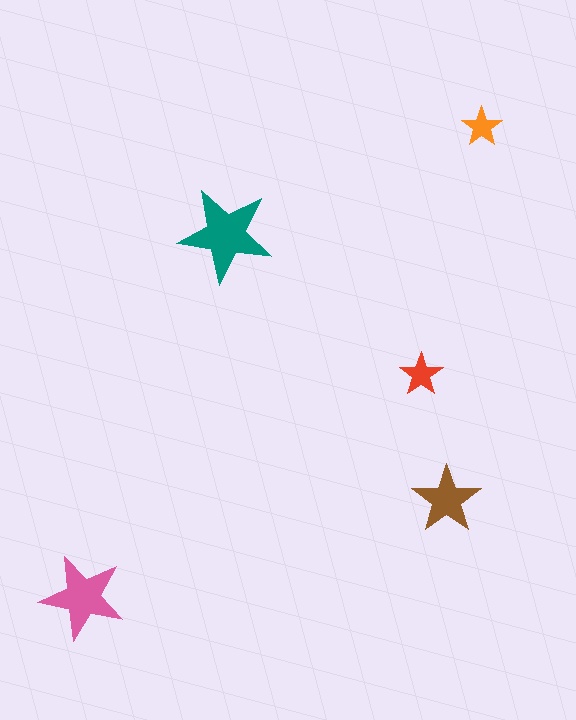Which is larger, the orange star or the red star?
The red one.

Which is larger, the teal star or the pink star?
The teal one.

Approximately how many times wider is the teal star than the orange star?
About 2.5 times wider.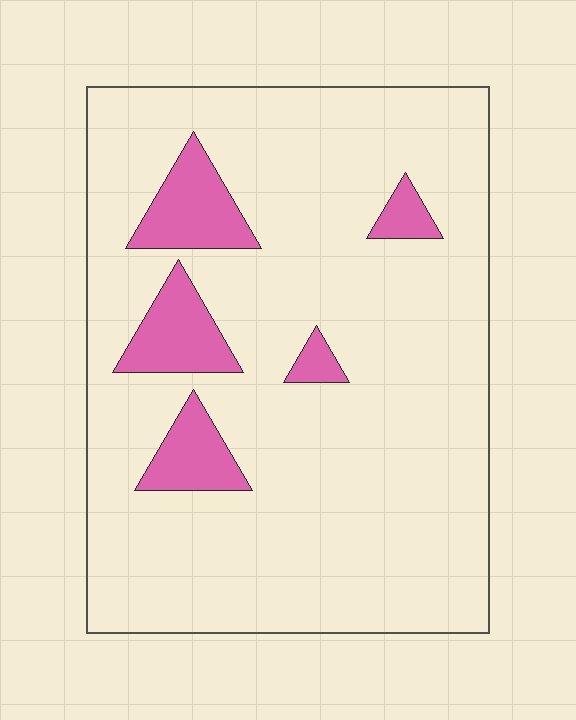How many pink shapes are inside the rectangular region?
5.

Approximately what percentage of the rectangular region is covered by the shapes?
Approximately 10%.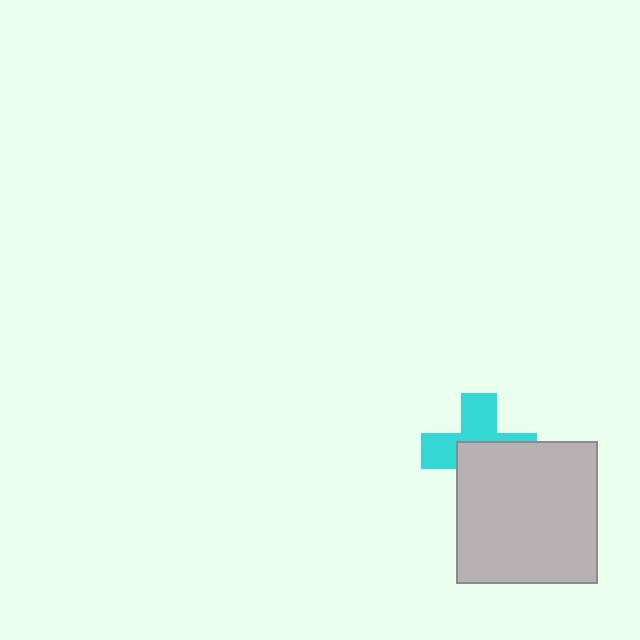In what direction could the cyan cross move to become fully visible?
The cyan cross could move toward the upper-left. That would shift it out from behind the light gray square entirely.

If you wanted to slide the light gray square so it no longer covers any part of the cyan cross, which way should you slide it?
Slide it toward the lower-right — that is the most direct way to separate the two shapes.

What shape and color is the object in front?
The object in front is a light gray square.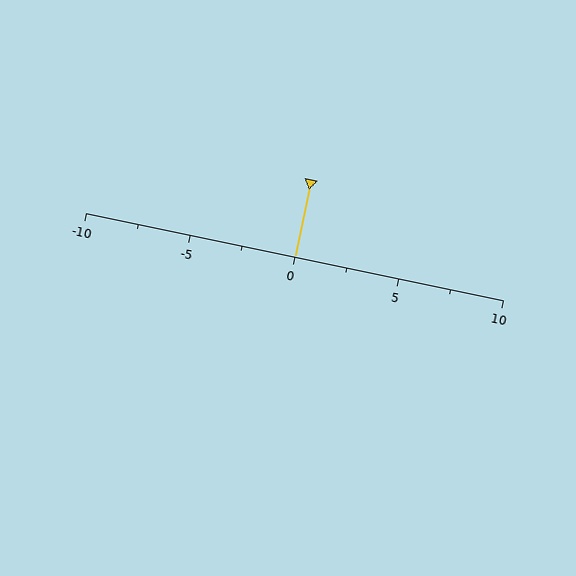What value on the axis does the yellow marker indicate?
The marker indicates approximately 0.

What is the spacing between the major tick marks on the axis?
The major ticks are spaced 5 apart.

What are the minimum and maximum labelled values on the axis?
The axis runs from -10 to 10.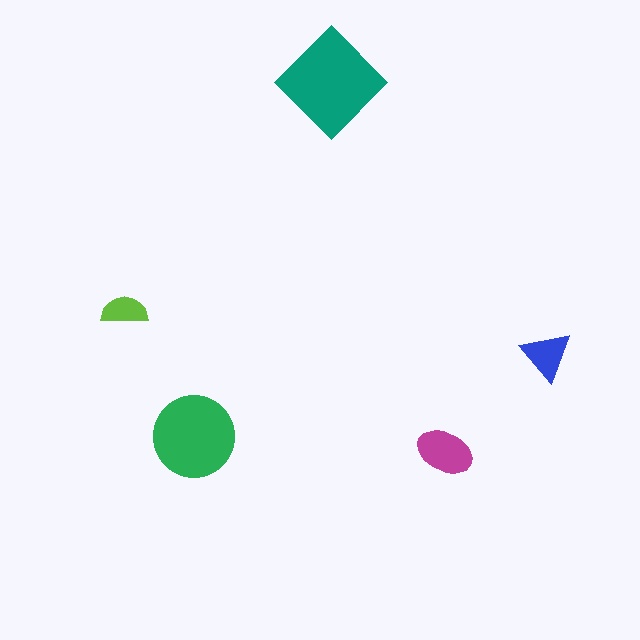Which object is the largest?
The teal diamond.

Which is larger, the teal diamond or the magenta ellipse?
The teal diamond.